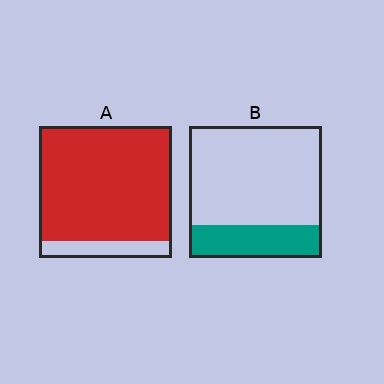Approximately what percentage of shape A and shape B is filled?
A is approximately 85% and B is approximately 25%.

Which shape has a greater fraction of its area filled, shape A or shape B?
Shape A.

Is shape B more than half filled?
No.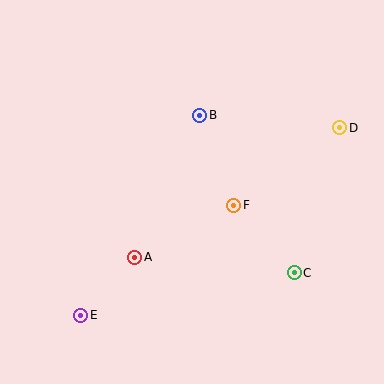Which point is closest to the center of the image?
Point F at (234, 205) is closest to the center.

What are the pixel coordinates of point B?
Point B is at (200, 115).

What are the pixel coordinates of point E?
Point E is at (81, 315).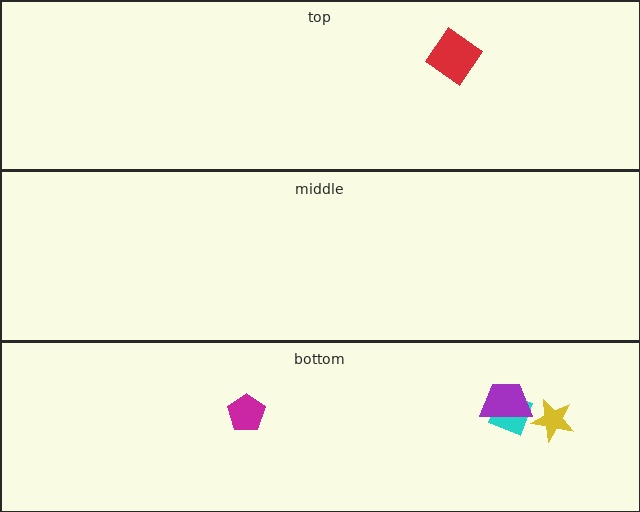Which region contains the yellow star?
The bottom region.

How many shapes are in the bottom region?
4.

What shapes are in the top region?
The red diamond.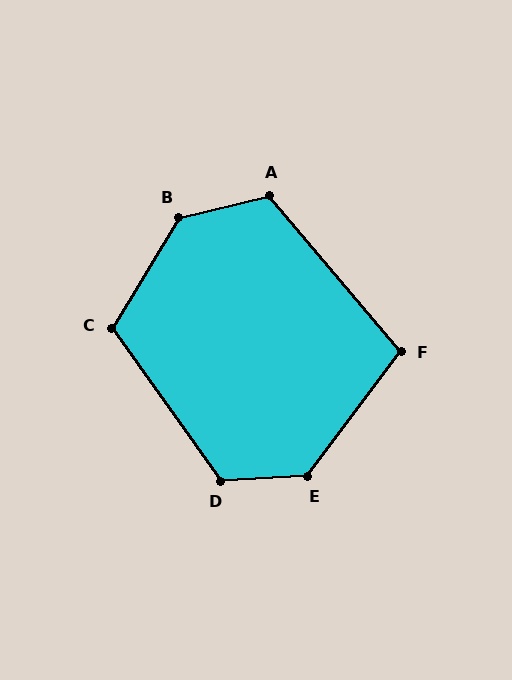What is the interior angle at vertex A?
Approximately 117 degrees (obtuse).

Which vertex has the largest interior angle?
B, at approximately 135 degrees.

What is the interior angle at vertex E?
Approximately 130 degrees (obtuse).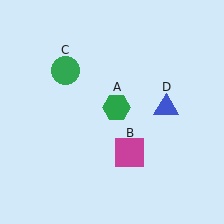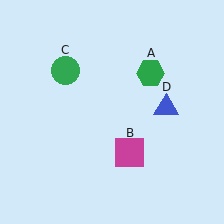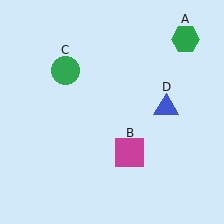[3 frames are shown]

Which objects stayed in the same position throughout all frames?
Magenta square (object B) and green circle (object C) and blue triangle (object D) remained stationary.